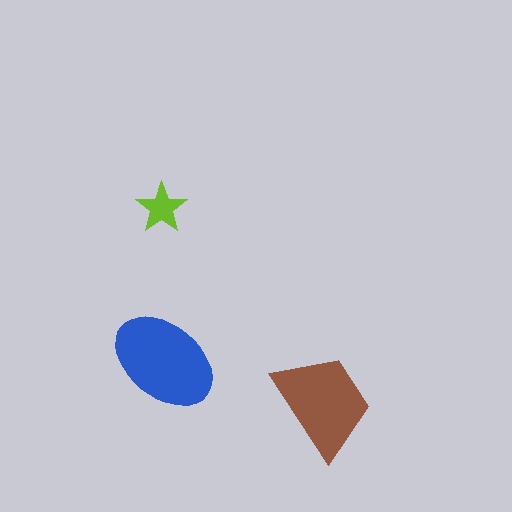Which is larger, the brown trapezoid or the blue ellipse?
The blue ellipse.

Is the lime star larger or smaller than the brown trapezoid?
Smaller.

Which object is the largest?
The blue ellipse.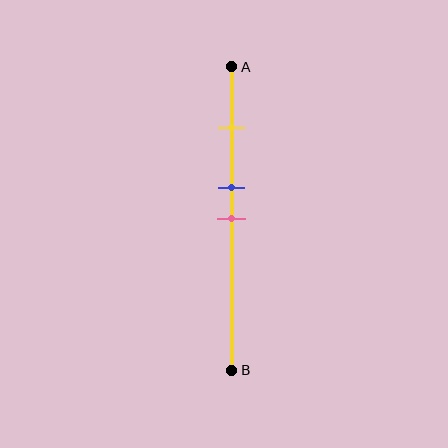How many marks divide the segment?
There are 3 marks dividing the segment.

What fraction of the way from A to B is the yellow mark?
The yellow mark is approximately 20% (0.2) of the way from A to B.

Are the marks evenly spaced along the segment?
No, the marks are not evenly spaced.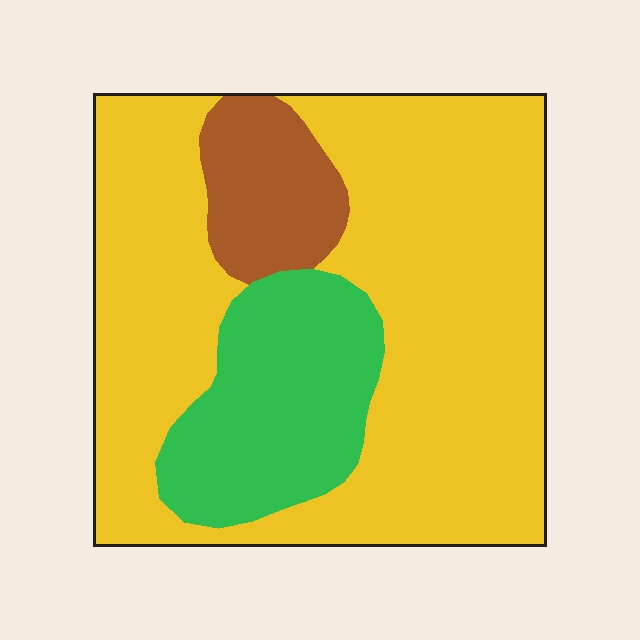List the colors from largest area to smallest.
From largest to smallest: yellow, green, brown.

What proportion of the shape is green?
Green takes up about one fifth (1/5) of the shape.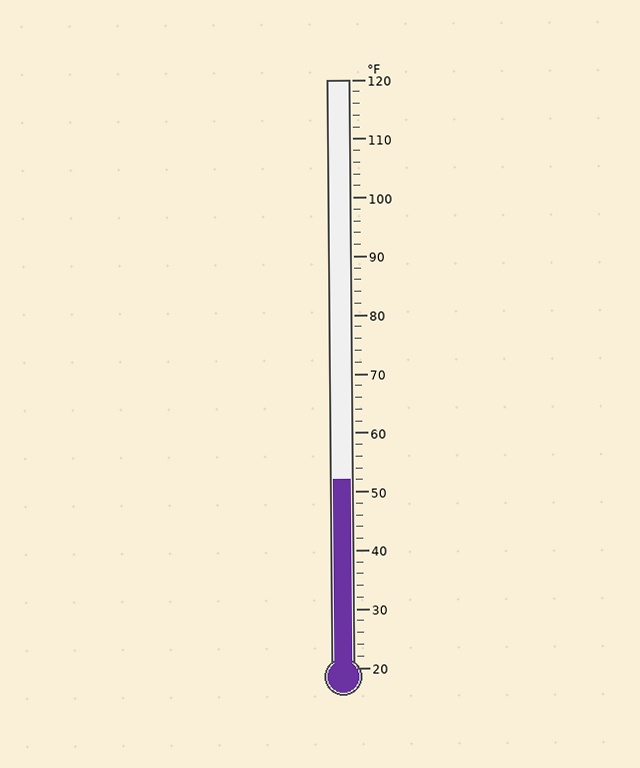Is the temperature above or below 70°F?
The temperature is below 70°F.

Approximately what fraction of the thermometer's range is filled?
The thermometer is filled to approximately 30% of its range.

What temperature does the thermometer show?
The thermometer shows approximately 52°F.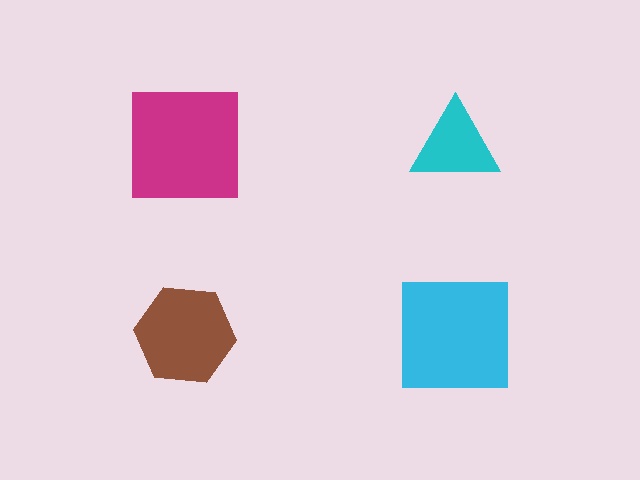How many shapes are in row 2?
2 shapes.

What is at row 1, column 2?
A cyan triangle.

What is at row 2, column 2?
A cyan square.